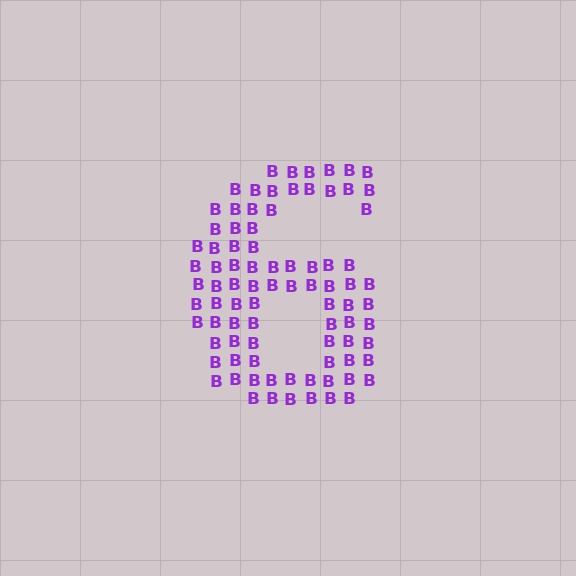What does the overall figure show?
The overall figure shows the digit 6.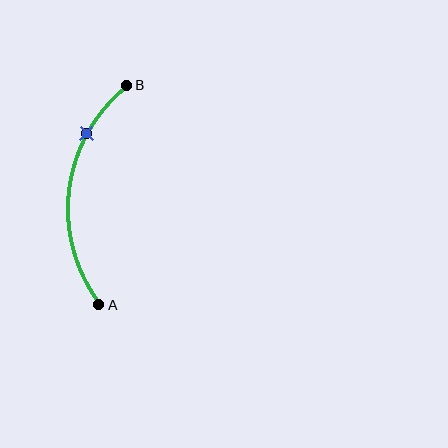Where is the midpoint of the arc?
The arc midpoint is the point on the curve farthest from the straight line joining A and B. It sits to the left of that line.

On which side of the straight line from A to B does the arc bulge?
The arc bulges to the left of the straight line connecting A and B.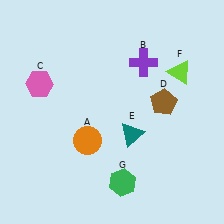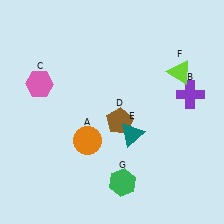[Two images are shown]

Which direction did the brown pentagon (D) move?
The brown pentagon (D) moved left.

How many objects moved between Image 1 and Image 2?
2 objects moved between the two images.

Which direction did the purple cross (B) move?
The purple cross (B) moved right.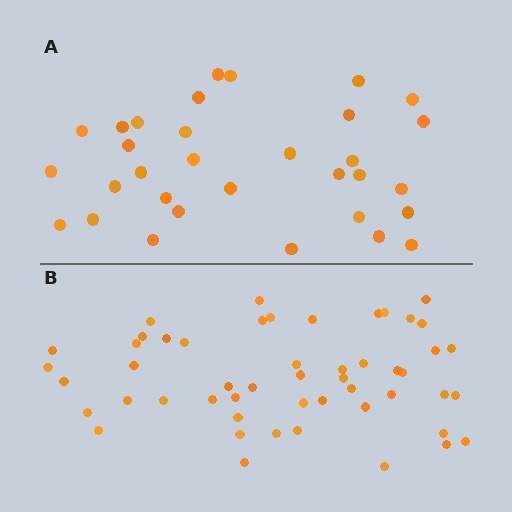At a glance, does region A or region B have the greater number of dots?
Region B (the bottom region) has more dots.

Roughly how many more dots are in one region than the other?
Region B has approximately 20 more dots than region A.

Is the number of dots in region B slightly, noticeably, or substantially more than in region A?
Region B has substantially more. The ratio is roughly 1.6 to 1.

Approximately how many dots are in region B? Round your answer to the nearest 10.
About 50 dots. (The exact count is 51, which rounds to 50.)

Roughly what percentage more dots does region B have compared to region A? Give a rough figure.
About 60% more.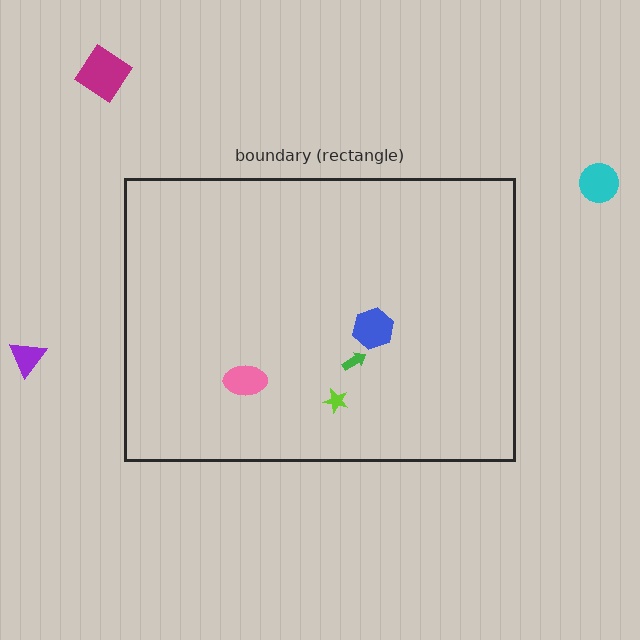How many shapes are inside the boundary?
4 inside, 3 outside.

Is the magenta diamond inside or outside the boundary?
Outside.